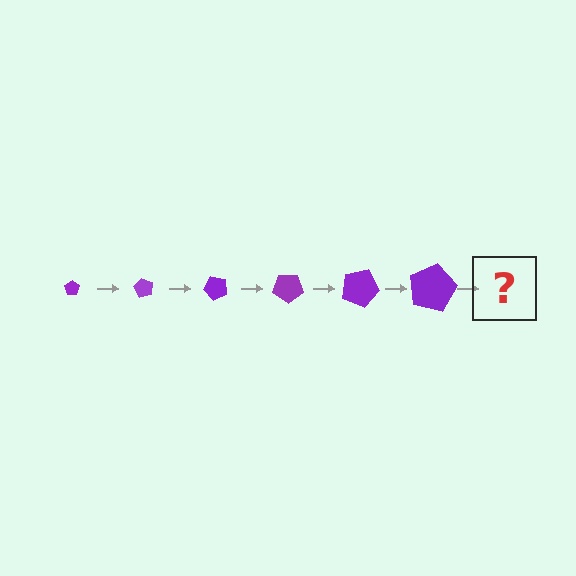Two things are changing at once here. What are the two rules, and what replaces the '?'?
The two rules are that the pentagon grows larger each step and it rotates 60 degrees each step. The '?' should be a pentagon, larger than the previous one and rotated 360 degrees from the start.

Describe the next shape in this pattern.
It should be a pentagon, larger than the previous one and rotated 360 degrees from the start.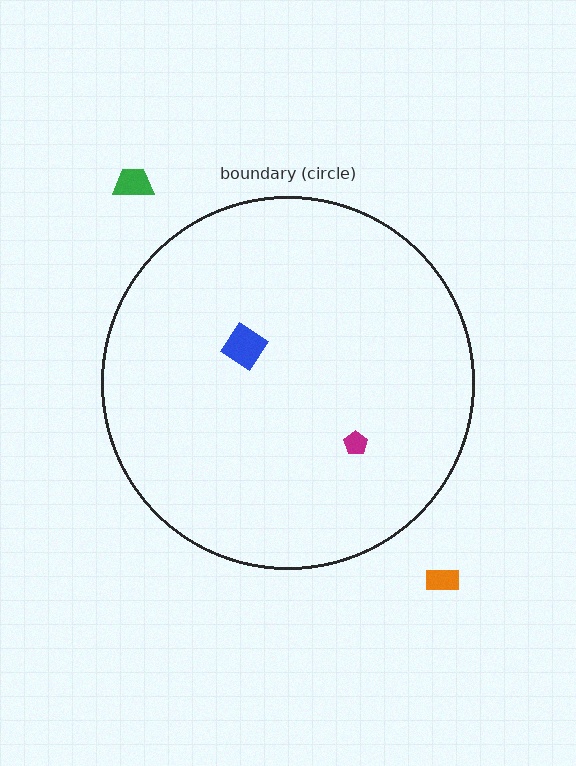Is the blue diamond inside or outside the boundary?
Inside.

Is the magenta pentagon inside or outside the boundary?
Inside.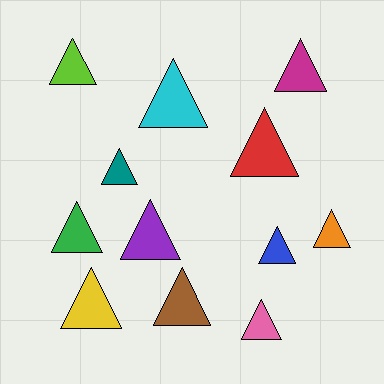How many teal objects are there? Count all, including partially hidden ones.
There is 1 teal object.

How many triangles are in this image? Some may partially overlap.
There are 12 triangles.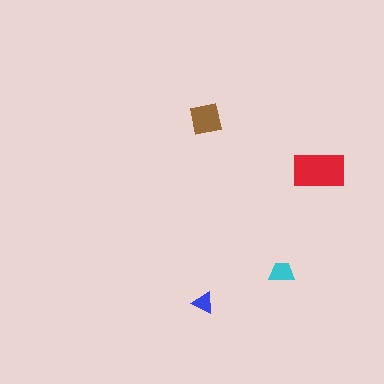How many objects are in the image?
There are 4 objects in the image.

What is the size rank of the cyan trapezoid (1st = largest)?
3rd.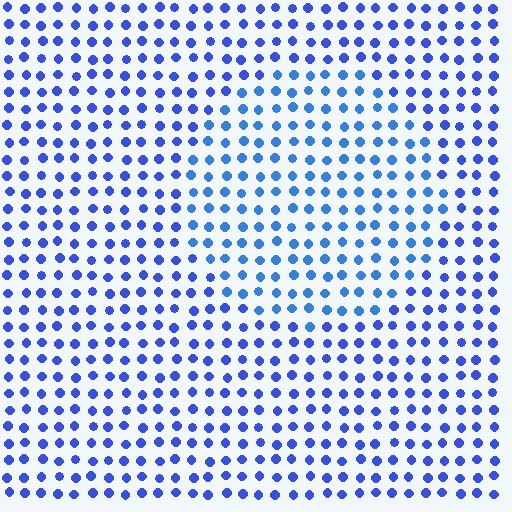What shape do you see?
I see a circle.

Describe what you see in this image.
The image is filled with small blue elements in a uniform arrangement. A circle-shaped region is visible where the elements are tinted to a slightly different hue, forming a subtle color boundary.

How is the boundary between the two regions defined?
The boundary is defined purely by a slight shift in hue (about 18 degrees). Spacing, size, and orientation are identical on both sides.